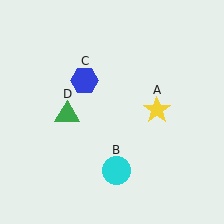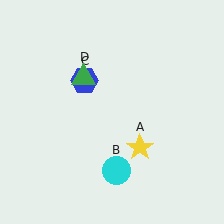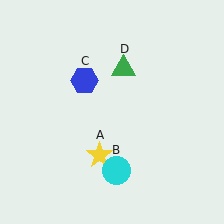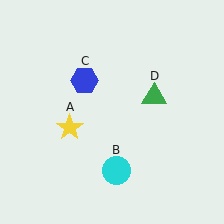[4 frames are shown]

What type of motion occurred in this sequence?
The yellow star (object A), green triangle (object D) rotated clockwise around the center of the scene.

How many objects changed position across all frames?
2 objects changed position: yellow star (object A), green triangle (object D).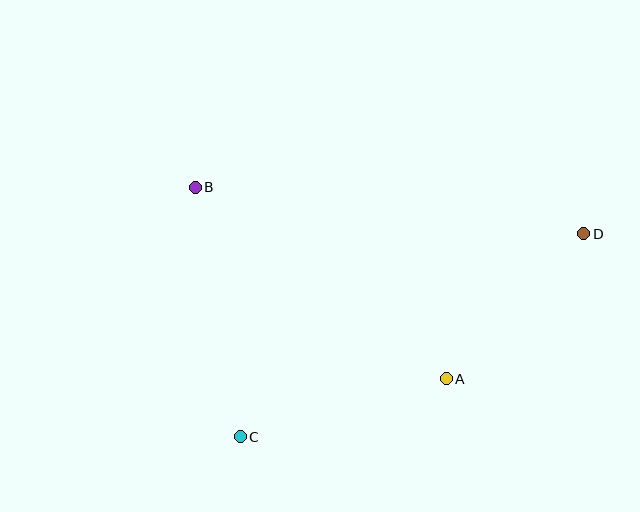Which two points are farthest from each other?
Points C and D are farthest from each other.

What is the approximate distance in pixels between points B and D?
The distance between B and D is approximately 391 pixels.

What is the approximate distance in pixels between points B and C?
The distance between B and C is approximately 253 pixels.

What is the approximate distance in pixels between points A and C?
The distance between A and C is approximately 214 pixels.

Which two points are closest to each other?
Points A and D are closest to each other.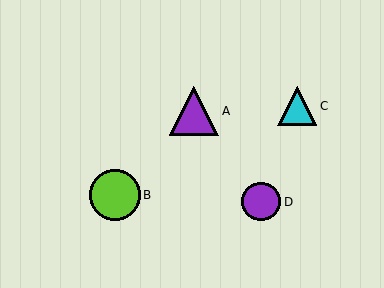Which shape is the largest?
The lime circle (labeled B) is the largest.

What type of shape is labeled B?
Shape B is a lime circle.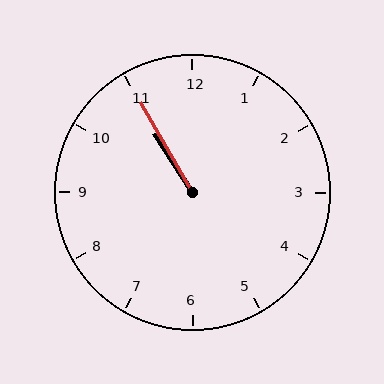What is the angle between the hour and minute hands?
Approximately 2 degrees.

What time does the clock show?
10:55.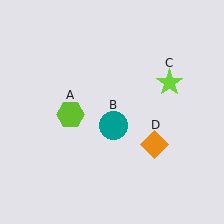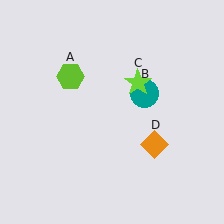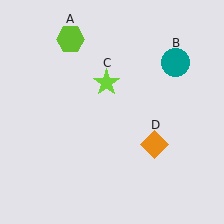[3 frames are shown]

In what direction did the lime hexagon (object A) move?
The lime hexagon (object A) moved up.